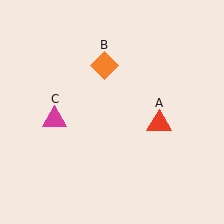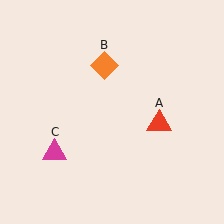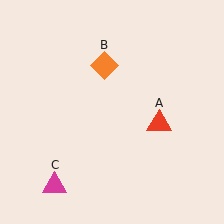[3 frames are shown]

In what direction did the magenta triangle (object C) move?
The magenta triangle (object C) moved down.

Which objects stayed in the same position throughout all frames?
Red triangle (object A) and orange diamond (object B) remained stationary.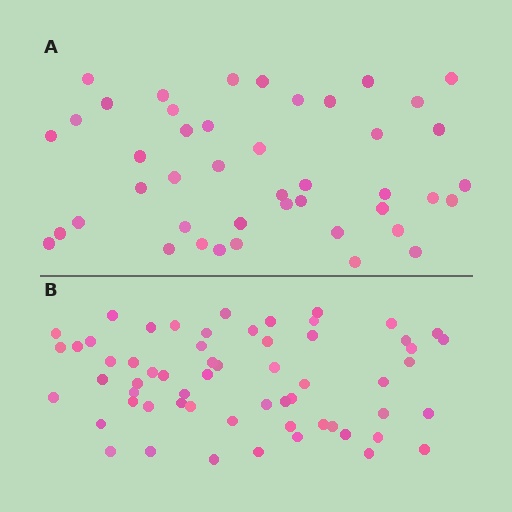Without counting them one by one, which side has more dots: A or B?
Region B (the bottom region) has more dots.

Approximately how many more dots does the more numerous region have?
Region B has approximately 15 more dots than region A.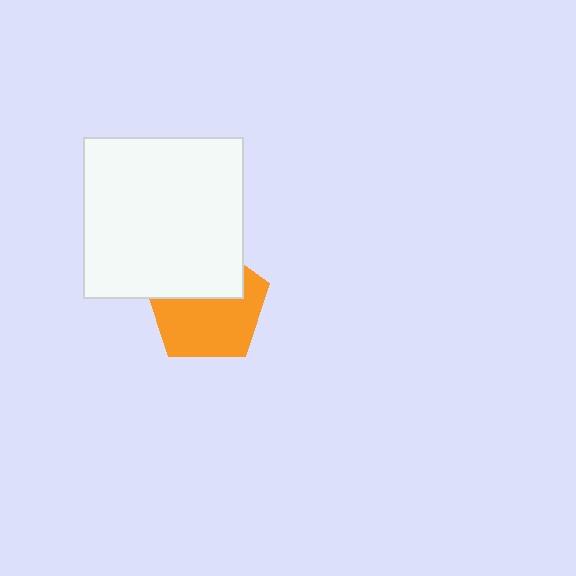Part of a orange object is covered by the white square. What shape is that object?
It is a pentagon.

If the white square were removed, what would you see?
You would see the complete orange pentagon.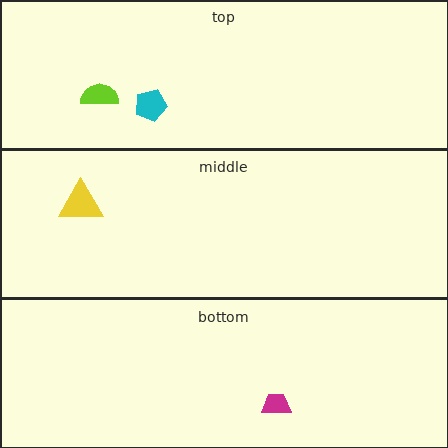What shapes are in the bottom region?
The magenta trapezoid.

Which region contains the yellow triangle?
The middle region.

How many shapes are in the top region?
2.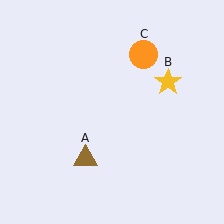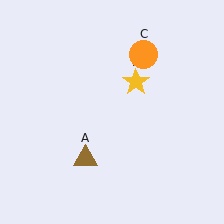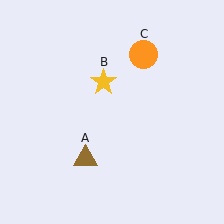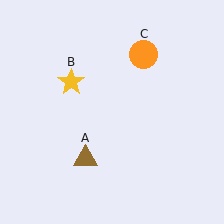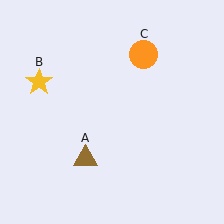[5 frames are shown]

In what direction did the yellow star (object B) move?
The yellow star (object B) moved left.